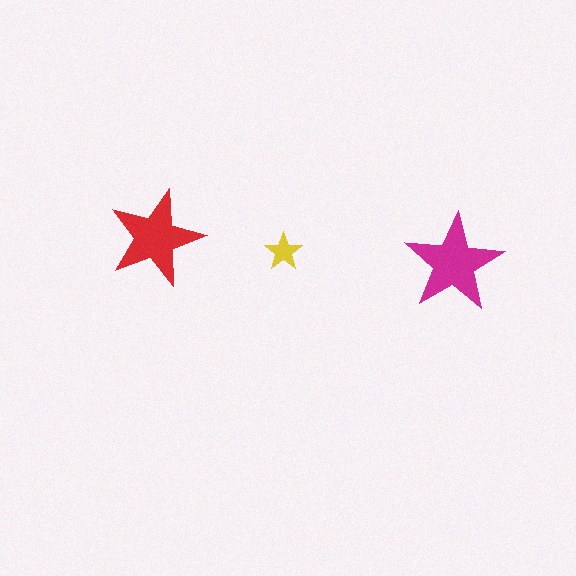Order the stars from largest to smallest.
the magenta one, the red one, the yellow one.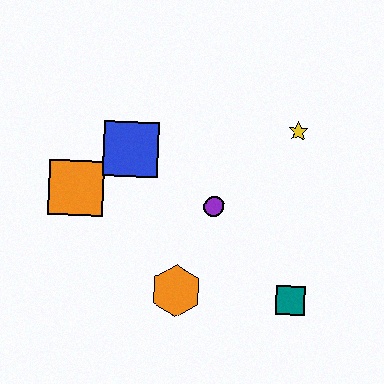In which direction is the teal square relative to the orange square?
The teal square is to the right of the orange square.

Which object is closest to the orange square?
The blue square is closest to the orange square.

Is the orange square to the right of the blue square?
No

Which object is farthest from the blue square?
The teal square is farthest from the blue square.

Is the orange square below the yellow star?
Yes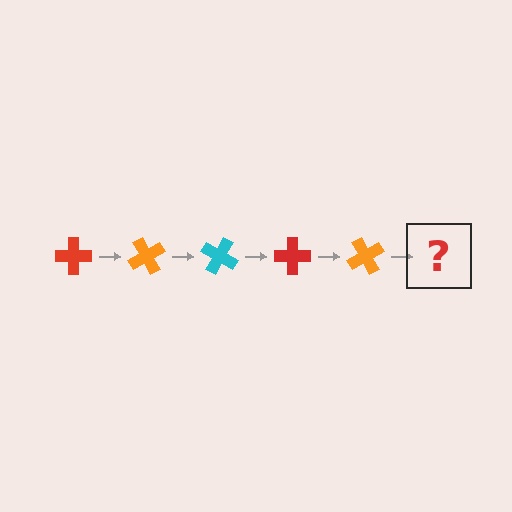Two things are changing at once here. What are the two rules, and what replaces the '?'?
The two rules are that it rotates 60 degrees each step and the color cycles through red, orange, and cyan. The '?' should be a cyan cross, rotated 300 degrees from the start.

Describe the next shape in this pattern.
It should be a cyan cross, rotated 300 degrees from the start.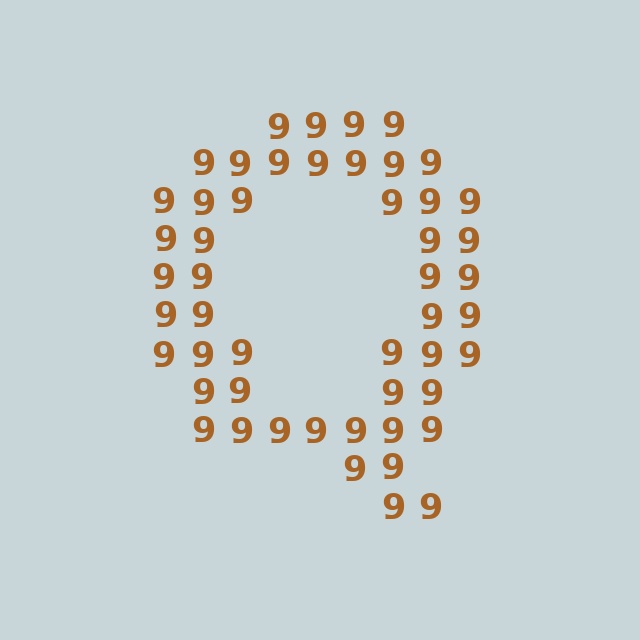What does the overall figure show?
The overall figure shows the letter Q.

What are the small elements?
The small elements are digit 9's.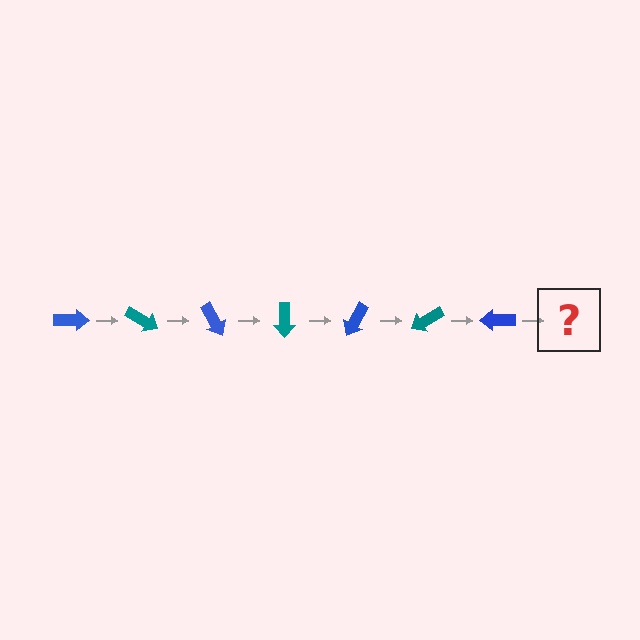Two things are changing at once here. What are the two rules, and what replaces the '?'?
The two rules are that it rotates 30 degrees each step and the color cycles through blue and teal. The '?' should be a teal arrow, rotated 210 degrees from the start.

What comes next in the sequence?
The next element should be a teal arrow, rotated 210 degrees from the start.